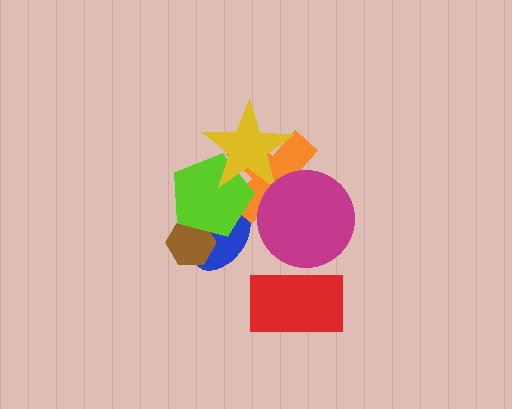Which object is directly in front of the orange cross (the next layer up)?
The lime pentagon is directly in front of the orange cross.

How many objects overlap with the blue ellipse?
2 objects overlap with the blue ellipse.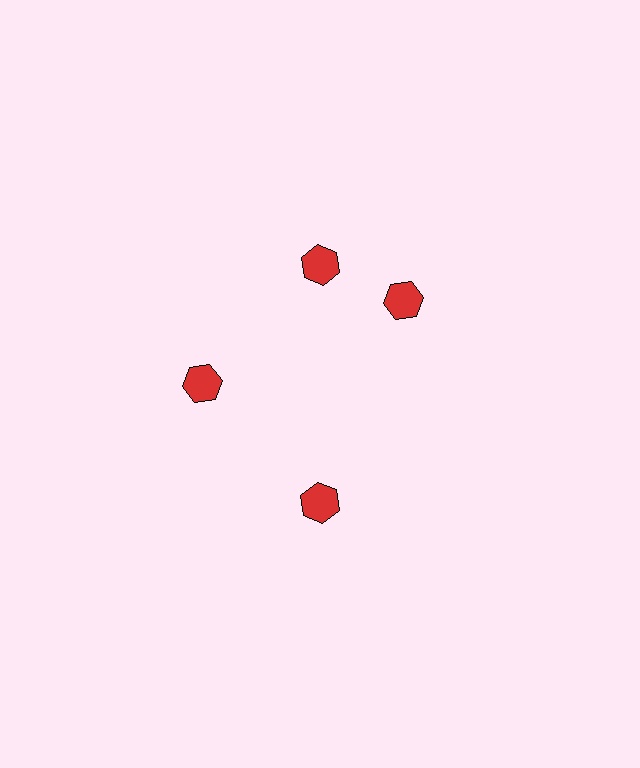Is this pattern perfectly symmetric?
No. The 4 red hexagons are arranged in a ring, but one element near the 3 o'clock position is rotated out of alignment along the ring, breaking the 4-fold rotational symmetry.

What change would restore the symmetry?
The symmetry would be restored by rotating it back into even spacing with its neighbors so that all 4 hexagons sit at equal angles and equal distance from the center.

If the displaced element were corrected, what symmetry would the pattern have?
It would have 4-fold rotational symmetry — the pattern would map onto itself every 90 degrees.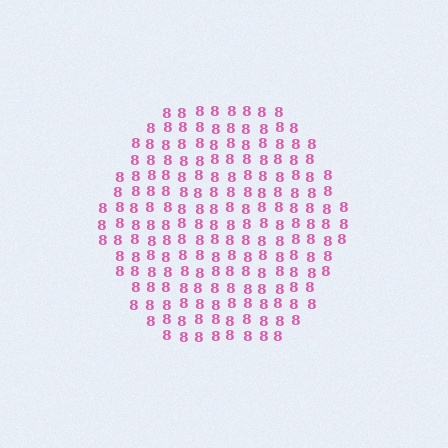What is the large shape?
The large shape is a hexagon.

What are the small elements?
The small elements are digit 8's.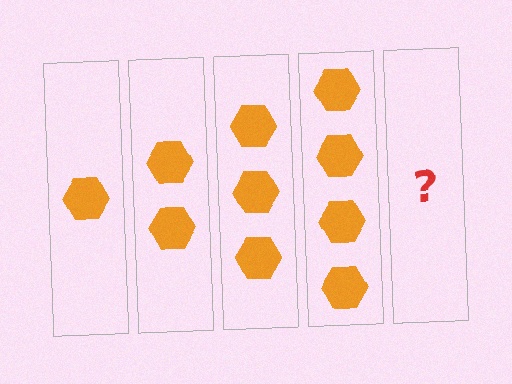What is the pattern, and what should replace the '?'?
The pattern is that each step adds one more hexagon. The '?' should be 5 hexagons.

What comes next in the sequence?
The next element should be 5 hexagons.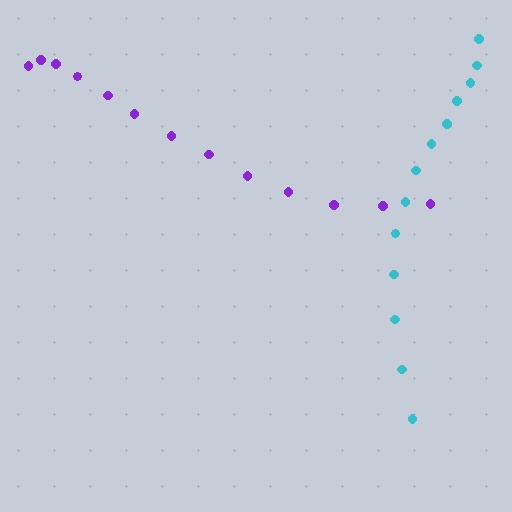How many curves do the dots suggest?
There are 2 distinct paths.